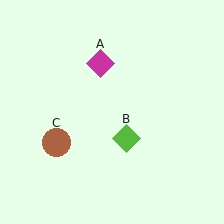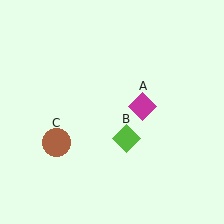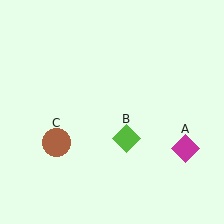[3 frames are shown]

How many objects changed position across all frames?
1 object changed position: magenta diamond (object A).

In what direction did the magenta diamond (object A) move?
The magenta diamond (object A) moved down and to the right.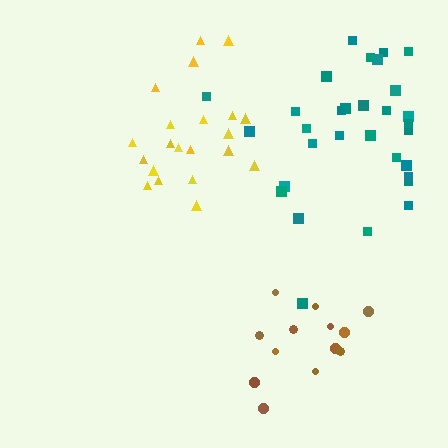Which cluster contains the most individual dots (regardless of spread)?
Teal (31).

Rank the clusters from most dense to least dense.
yellow, teal, brown.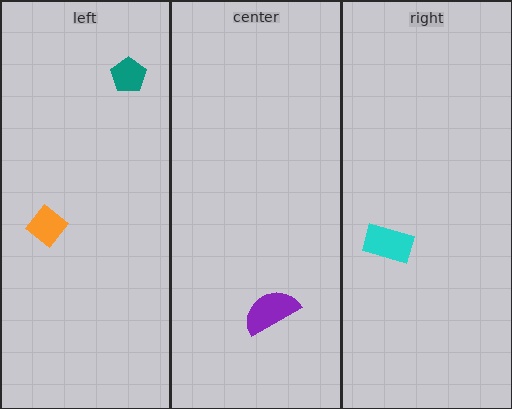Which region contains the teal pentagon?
The left region.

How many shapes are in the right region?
1.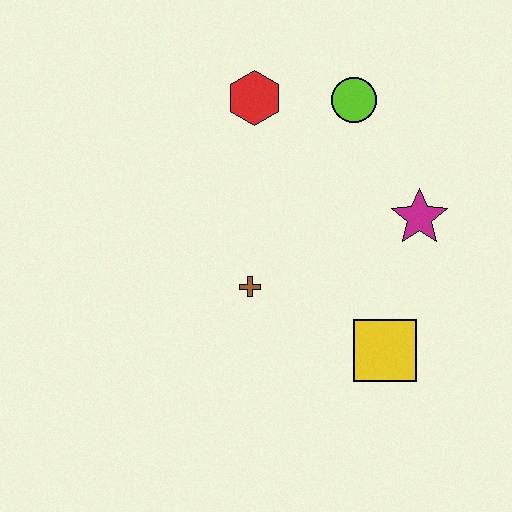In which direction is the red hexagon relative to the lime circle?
The red hexagon is to the left of the lime circle.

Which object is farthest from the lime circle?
The yellow square is farthest from the lime circle.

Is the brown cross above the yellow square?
Yes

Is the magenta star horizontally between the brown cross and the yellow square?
No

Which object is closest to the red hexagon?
The lime circle is closest to the red hexagon.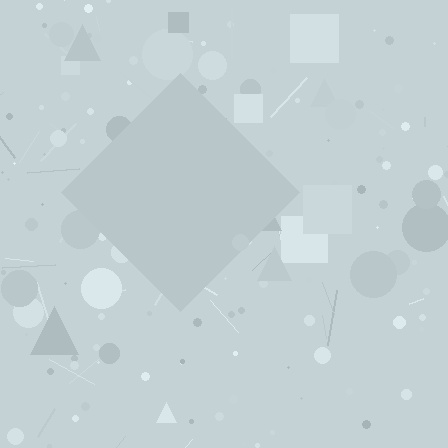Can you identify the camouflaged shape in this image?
The camouflaged shape is a diamond.